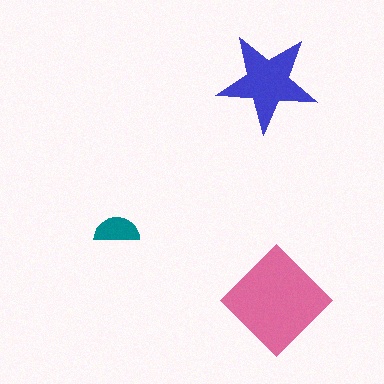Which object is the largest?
The pink diamond.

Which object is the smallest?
The teal semicircle.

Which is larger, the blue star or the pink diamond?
The pink diamond.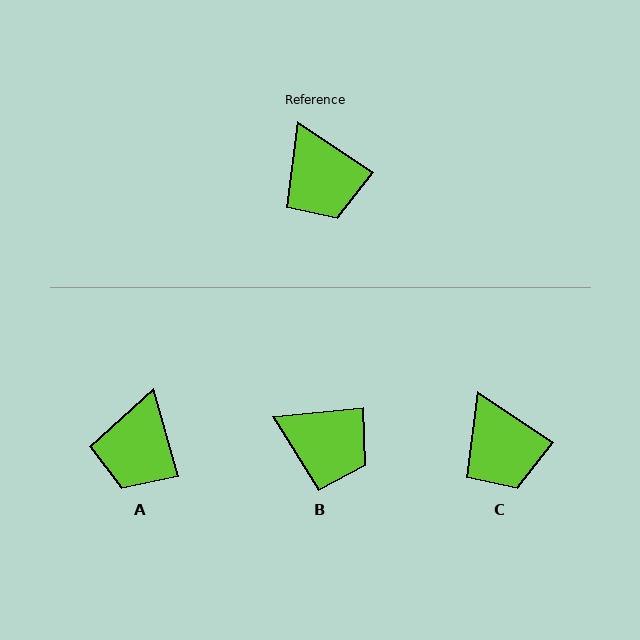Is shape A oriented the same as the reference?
No, it is off by about 40 degrees.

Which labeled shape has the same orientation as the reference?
C.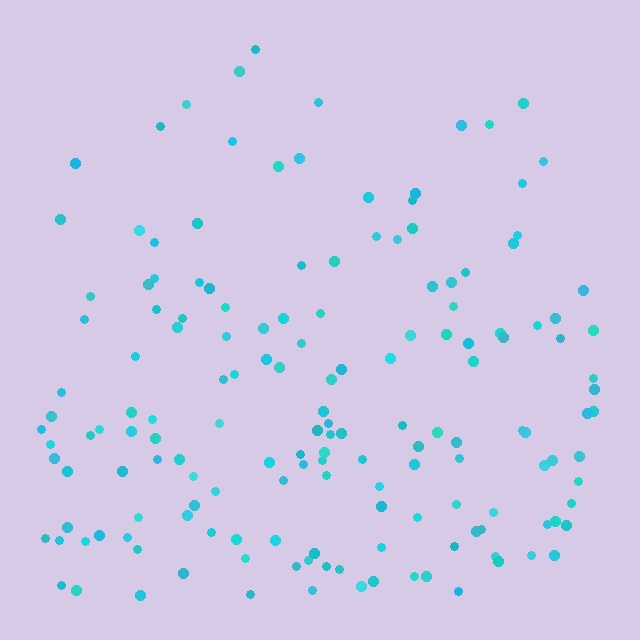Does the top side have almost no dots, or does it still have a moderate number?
Still a moderate number, just noticeably fewer than the bottom.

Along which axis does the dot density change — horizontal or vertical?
Vertical.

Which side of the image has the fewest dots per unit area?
The top.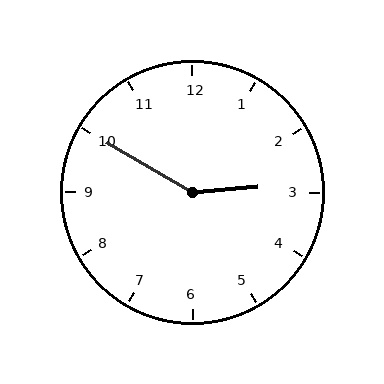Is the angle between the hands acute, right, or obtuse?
It is obtuse.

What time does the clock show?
2:50.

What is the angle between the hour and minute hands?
Approximately 145 degrees.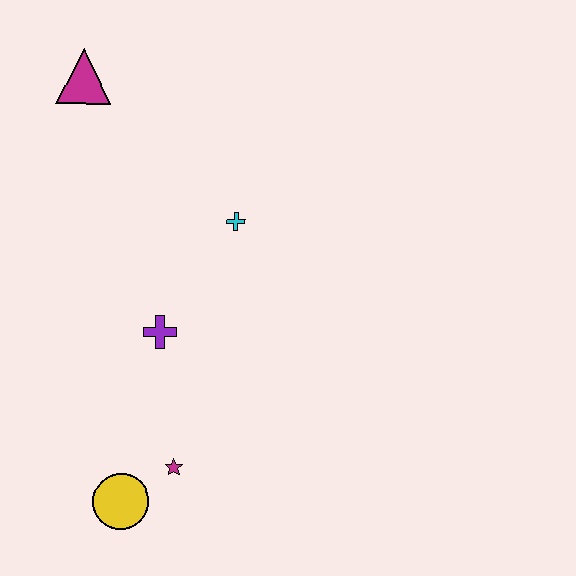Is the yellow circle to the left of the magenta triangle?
No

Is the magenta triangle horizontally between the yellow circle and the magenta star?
No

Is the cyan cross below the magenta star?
No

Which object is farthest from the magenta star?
The magenta triangle is farthest from the magenta star.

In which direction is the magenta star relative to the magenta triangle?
The magenta star is below the magenta triangle.